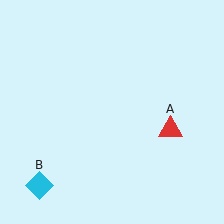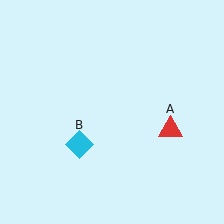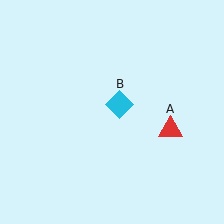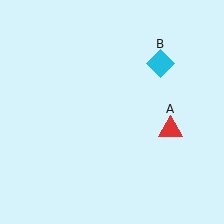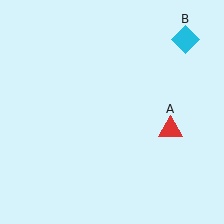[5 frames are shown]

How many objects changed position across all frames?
1 object changed position: cyan diamond (object B).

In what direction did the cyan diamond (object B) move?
The cyan diamond (object B) moved up and to the right.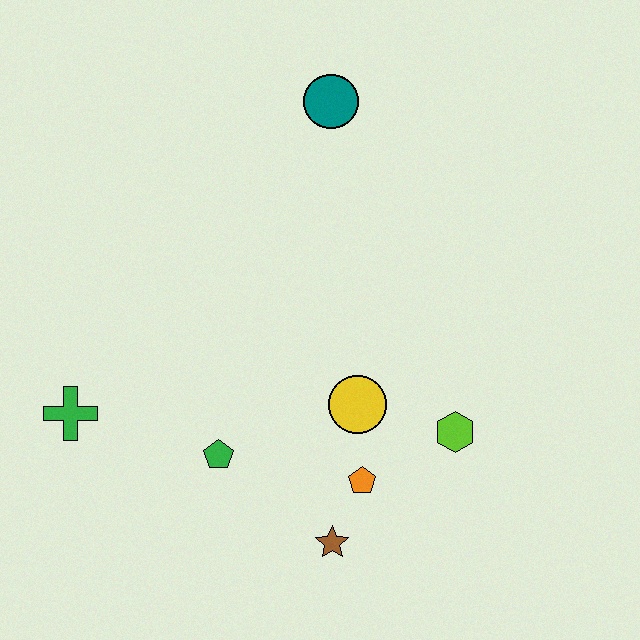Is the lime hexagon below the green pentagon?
No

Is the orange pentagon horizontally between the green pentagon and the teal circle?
No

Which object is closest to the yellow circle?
The orange pentagon is closest to the yellow circle.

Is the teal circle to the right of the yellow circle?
No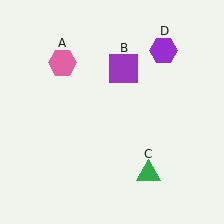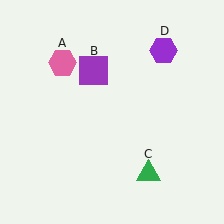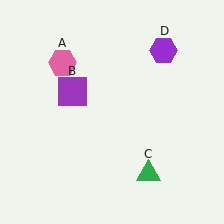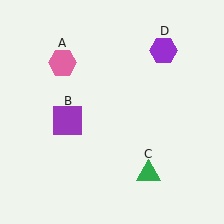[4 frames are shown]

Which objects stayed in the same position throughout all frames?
Pink hexagon (object A) and green triangle (object C) and purple hexagon (object D) remained stationary.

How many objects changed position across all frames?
1 object changed position: purple square (object B).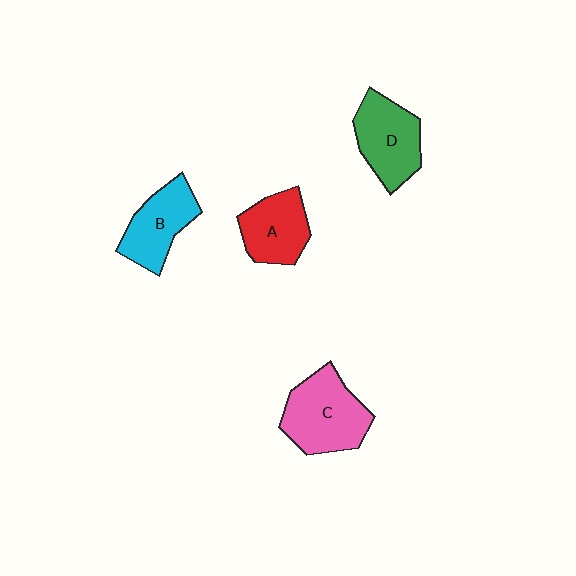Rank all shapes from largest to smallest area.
From largest to smallest: C (pink), D (green), B (cyan), A (red).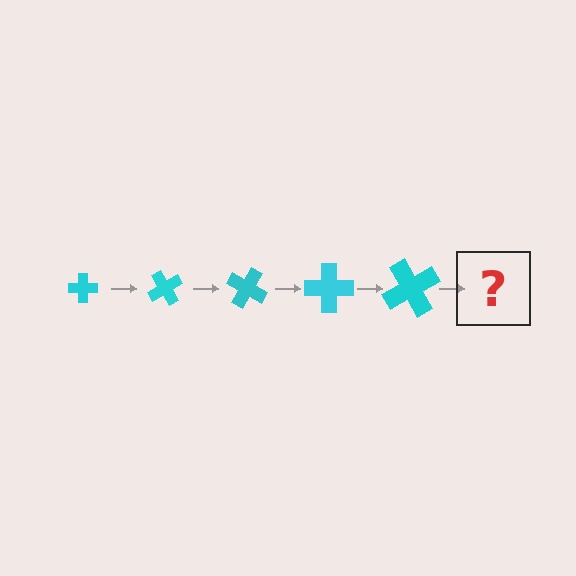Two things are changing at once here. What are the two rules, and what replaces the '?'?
The two rules are that the cross grows larger each step and it rotates 60 degrees each step. The '?' should be a cross, larger than the previous one and rotated 300 degrees from the start.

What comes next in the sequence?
The next element should be a cross, larger than the previous one and rotated 300 degrees from the start.